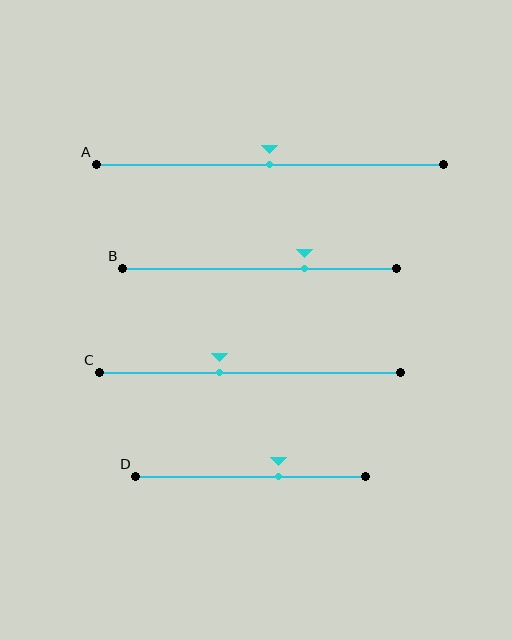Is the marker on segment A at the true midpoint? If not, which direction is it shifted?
Yes, the marker on segment A is at the true midpoint.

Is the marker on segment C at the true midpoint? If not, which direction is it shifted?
No, the marker on segment C is shifted to the left by about 10% of the segment length.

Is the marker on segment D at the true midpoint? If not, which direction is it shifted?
No, the marker on segment D is shifted to the right by about 12% of the segment length.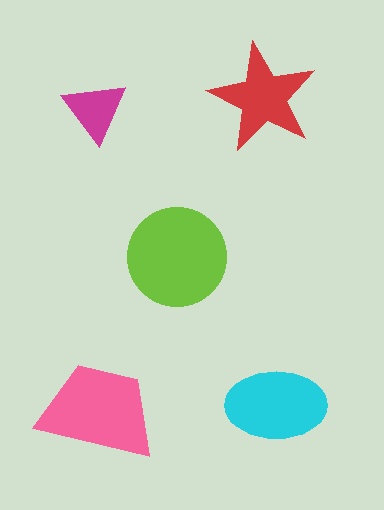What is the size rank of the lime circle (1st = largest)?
1st.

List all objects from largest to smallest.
The lime circle, the pink trapezoid, the cyan ellipse, the red star, the magenta triangle.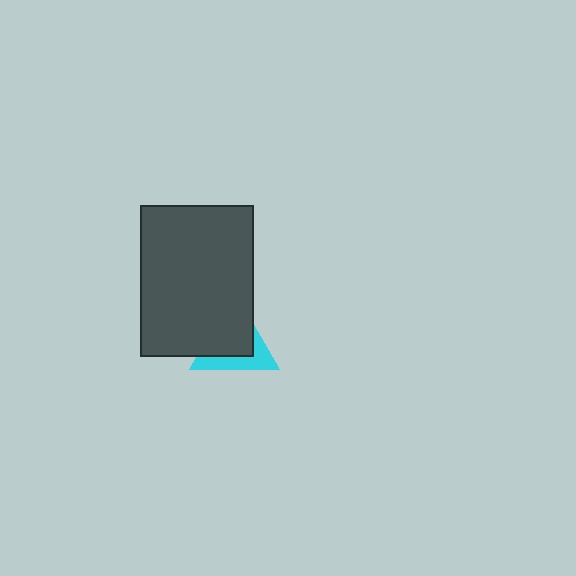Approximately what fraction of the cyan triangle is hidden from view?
Roughly 63% of the cyan triangle is hidden behind the dark gray rectangle.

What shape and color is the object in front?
The object in front is a dark gray rectangle.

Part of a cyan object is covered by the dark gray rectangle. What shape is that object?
It is a triangle.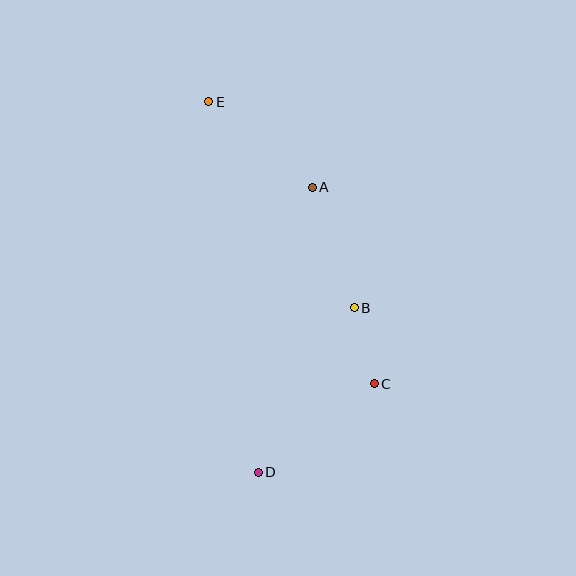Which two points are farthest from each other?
Points D and E are farthest from each other.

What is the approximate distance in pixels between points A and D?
The distance between A and D is approximately 290 pixels.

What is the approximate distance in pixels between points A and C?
The distance between A and C is approximately 206 pixels.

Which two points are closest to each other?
Points B and C are closest to each other.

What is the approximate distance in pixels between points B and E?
The distance between B and E is approximately 252 pixels.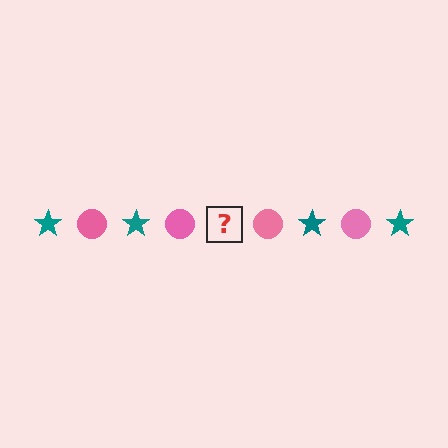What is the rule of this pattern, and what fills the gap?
The rule is that the pattern alternates between teal star and pink circle. The gap should be filled with a teal star.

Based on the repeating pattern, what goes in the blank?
The blank should be a teal star.